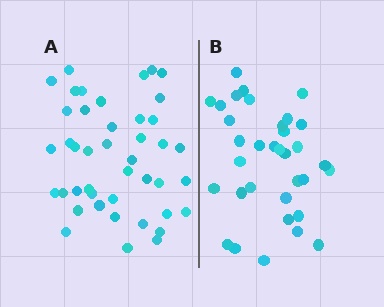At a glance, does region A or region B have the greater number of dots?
Region A (the left region) has more dots.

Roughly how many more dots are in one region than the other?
Region A has roughly 8 or so more dots than region B.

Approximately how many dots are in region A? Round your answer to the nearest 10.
About 40 dots. (The exact count is 43, which rounds to 40.)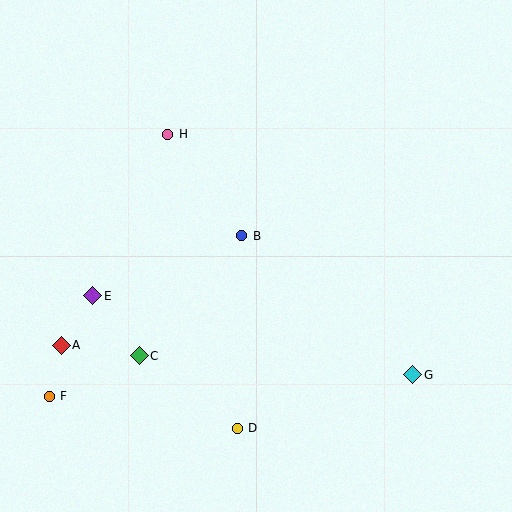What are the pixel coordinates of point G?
Point G is at (413, 375).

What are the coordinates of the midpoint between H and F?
The midpoint between H and F is at (108, 265).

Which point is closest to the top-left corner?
Point H is closest to the top-left corner.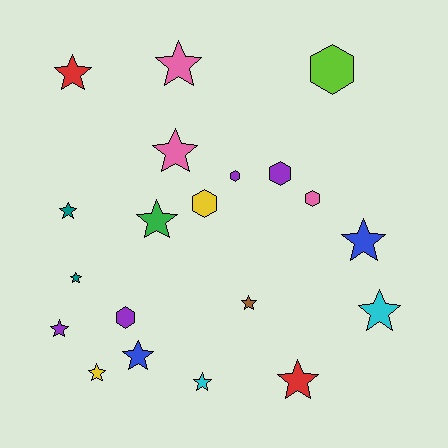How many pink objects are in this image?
There are 3 pink objects.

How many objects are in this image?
There are 20 objects.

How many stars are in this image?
There are 14 stars.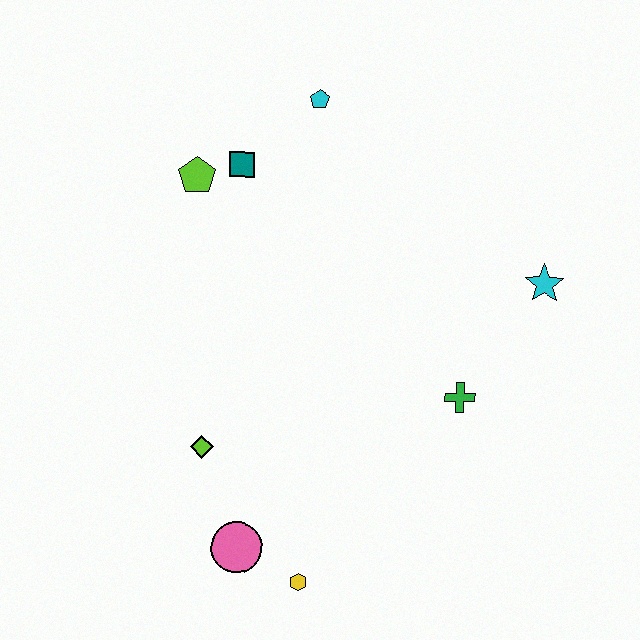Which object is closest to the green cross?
The cyan star is closest to the green cross.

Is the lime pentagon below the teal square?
Yes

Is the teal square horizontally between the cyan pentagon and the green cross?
No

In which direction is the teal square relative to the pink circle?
The teal square is above the pink circle.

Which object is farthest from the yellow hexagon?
The cyan pentagon is farthest from the yellow hexagon.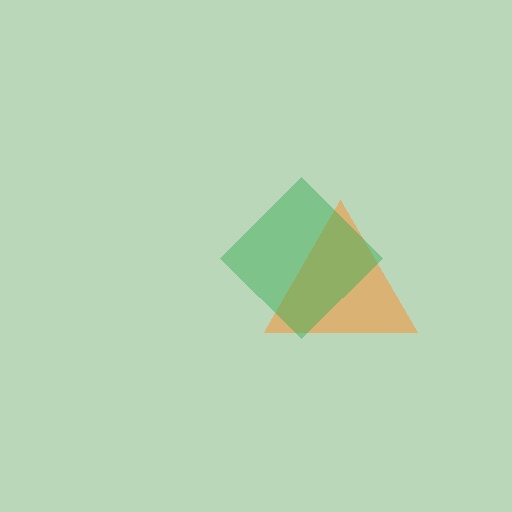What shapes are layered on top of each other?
The layered shapes are: an orange triangle, a green diamond.